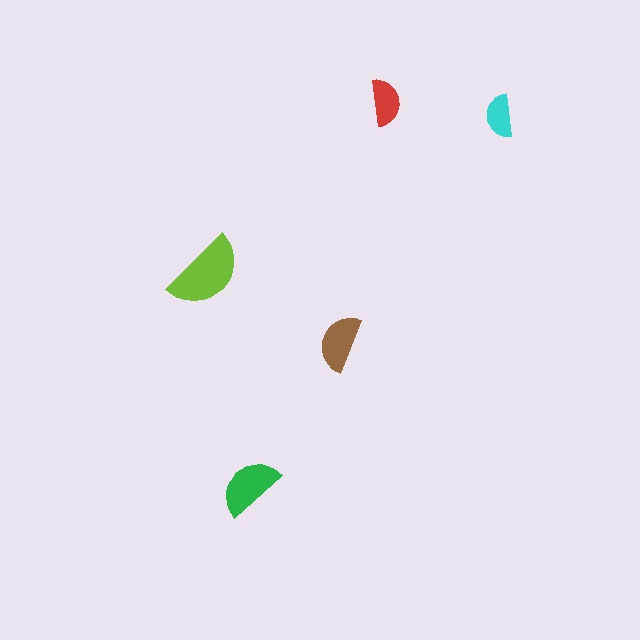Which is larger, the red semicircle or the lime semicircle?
The lime one.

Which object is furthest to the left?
The lime semicircle is leftmost.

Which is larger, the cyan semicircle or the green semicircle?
The green one.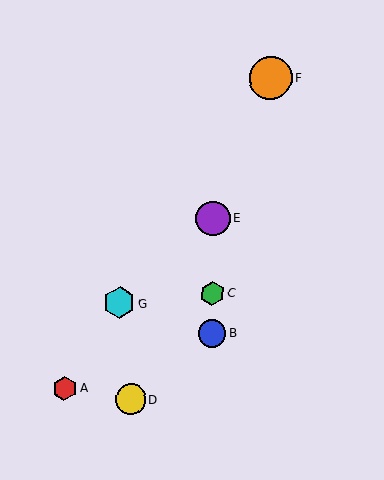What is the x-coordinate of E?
Object E is at x≈213.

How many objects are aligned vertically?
3 objects (B, C, E) are aligned vertically.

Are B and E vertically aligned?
Yes, both are at x≈212.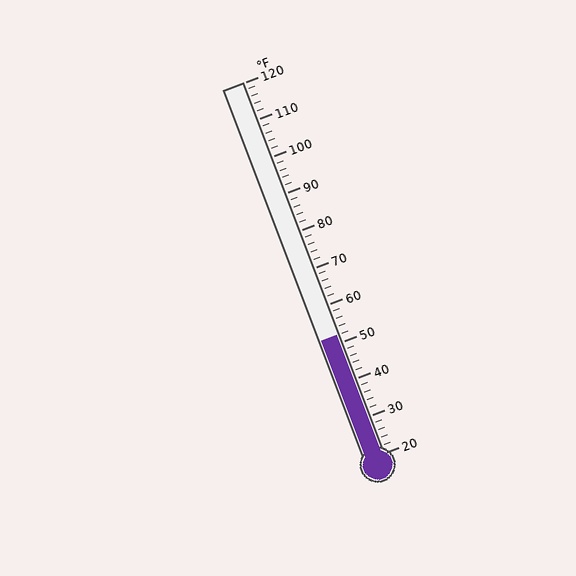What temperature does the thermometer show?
The thermometer shows approximately 52°F.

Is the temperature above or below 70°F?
The temperature is below 70°F.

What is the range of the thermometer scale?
The thermometer scale ranges from 20°F to 120°F.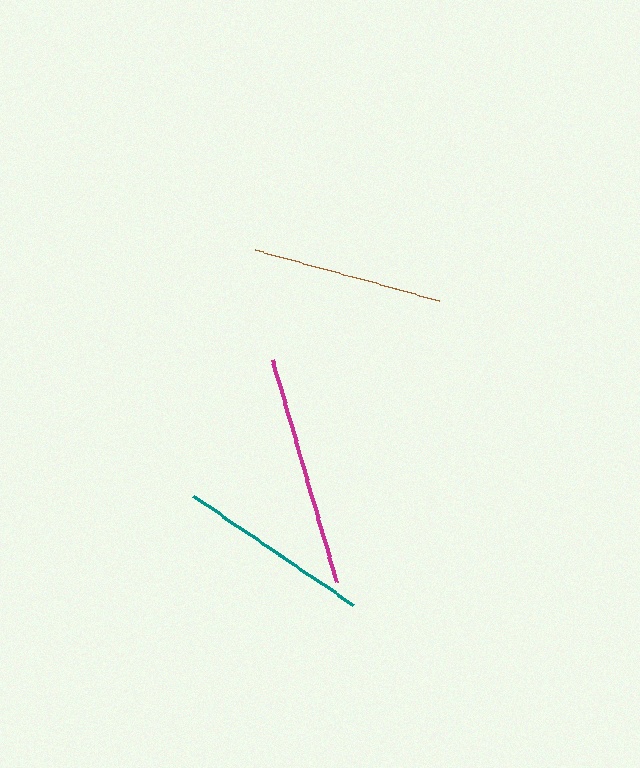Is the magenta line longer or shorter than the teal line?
The magenta line is longer than the teal line.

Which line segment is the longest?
The magenta line is the longest at approximately 231 pixels.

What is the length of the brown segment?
The brown segment is approximately 191 pixels long.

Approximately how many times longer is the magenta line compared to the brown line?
The magenta line is approximately 1.2 times the length of the brown line.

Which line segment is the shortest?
The brown line is the shortest at approximately 191 pixels.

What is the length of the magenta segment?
The magenta segment is approximately 231 pixels long.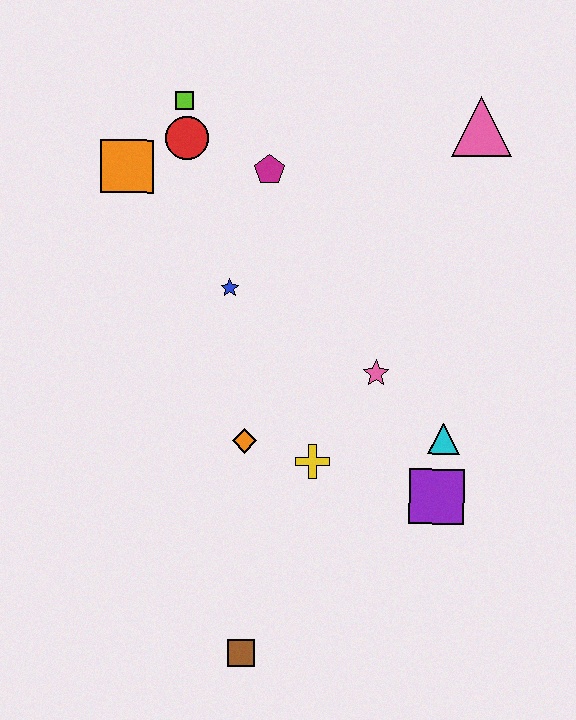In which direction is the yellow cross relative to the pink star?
The yellow cross is below the pink star.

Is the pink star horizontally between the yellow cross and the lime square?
No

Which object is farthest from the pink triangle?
The brown square is farthest from the pink triangle.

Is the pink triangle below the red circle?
No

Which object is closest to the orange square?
The red circle is closest to the orange square.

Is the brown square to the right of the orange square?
Yes